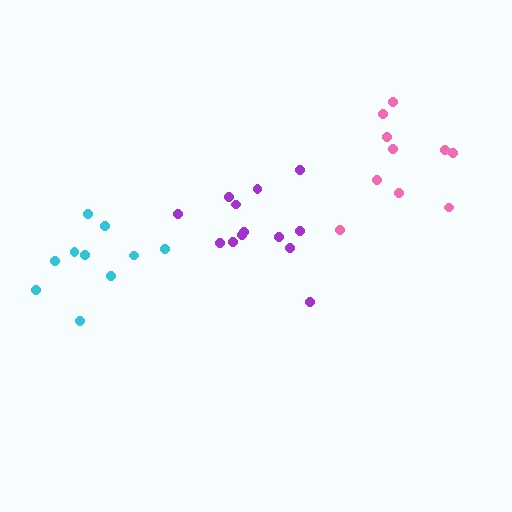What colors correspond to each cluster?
The clusters are colored: purple, cyan, pink.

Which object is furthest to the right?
The pink cluster is rightmost.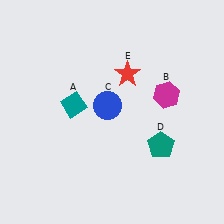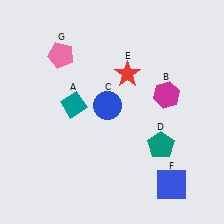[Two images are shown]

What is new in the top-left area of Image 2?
A pink pentagon (G) was added in the top-left area of Image 2.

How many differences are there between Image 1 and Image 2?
There are 2 differences between the two images.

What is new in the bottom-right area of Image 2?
A blue square (F) was added in the bottom-right area of Image 2.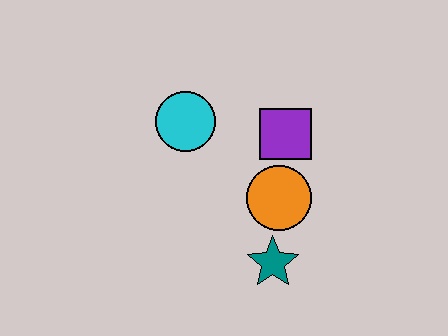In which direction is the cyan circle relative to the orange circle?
The cyan circle is to the left of the orange circle.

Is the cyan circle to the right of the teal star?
No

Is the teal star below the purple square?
Yes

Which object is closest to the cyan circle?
The purple square is closest to the cyan circle.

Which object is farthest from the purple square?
The teal star is farthest from the purple square.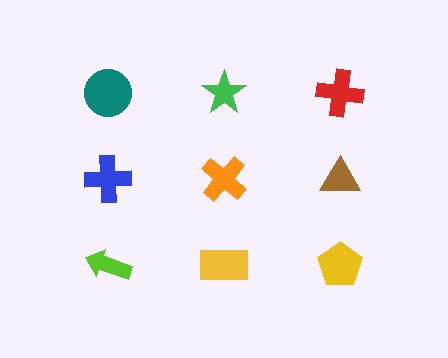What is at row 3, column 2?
A yellow rectangle.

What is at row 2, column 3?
A brown triangle.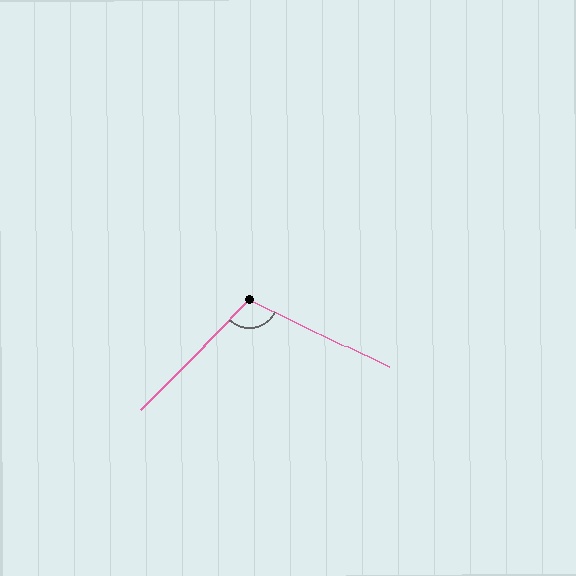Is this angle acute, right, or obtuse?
It is obtuse.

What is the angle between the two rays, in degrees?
Approximately 109 degrees.